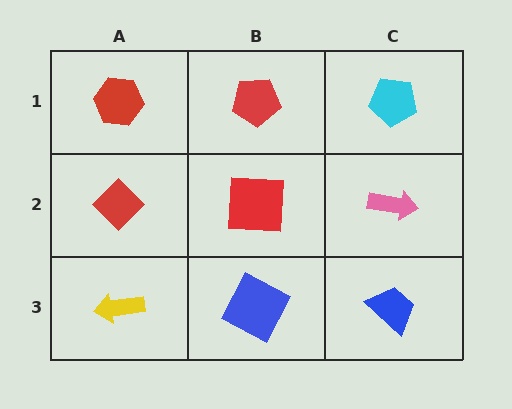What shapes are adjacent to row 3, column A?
A red diamond (row 2, column A), a blue square (row 3, column B).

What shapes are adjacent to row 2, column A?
A red hexagon (row 1, column A), a yellow arrow (row 3, column A), a red square (row 2, column B).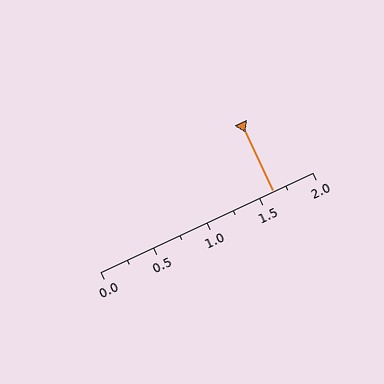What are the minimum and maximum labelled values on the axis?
The axis runs from 0.0 to 2.0.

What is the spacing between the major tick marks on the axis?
The major ticks are spaced 0.5 apart.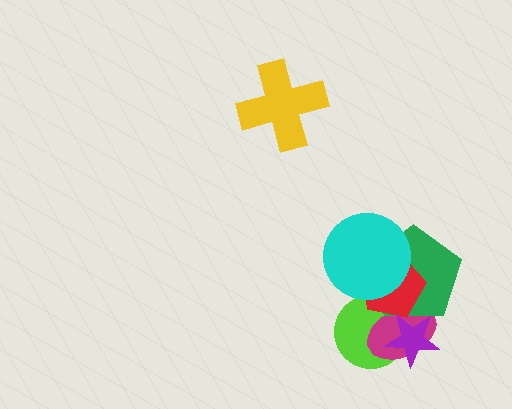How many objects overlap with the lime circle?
4 objects overlap with the lime circle.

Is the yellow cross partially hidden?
No, no other shape covers it.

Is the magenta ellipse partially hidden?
Yes, it is partially covered by another shape.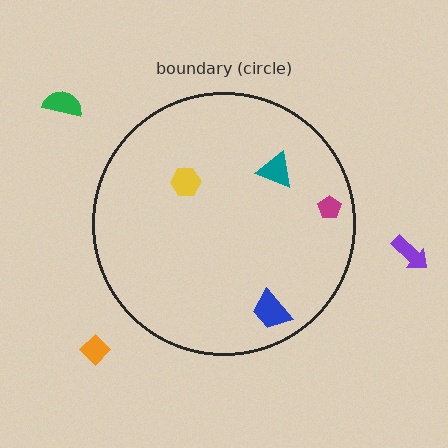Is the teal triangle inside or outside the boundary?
Inside.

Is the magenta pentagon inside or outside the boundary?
Inside.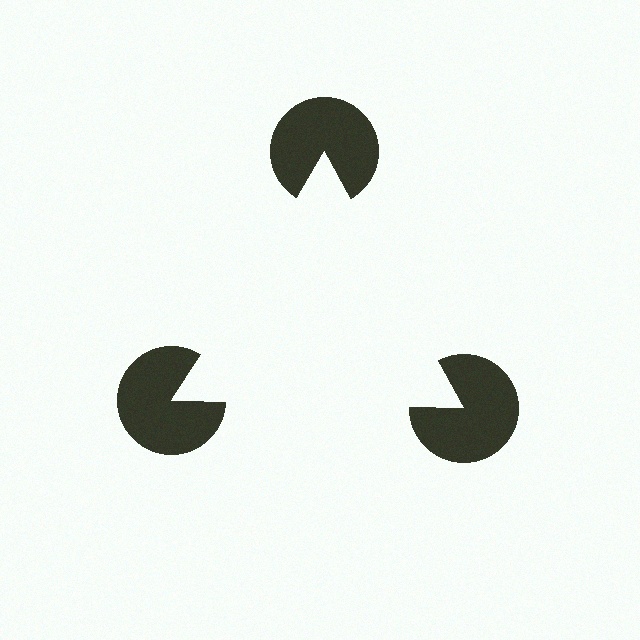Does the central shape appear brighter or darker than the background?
It typically appears slightly brighter than the background, even though no actual brightness change is drawn.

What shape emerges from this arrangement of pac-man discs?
An illusory triangle — its edges are inferred from the aligned wedge cuts in the pac-man discs, not physically drawn.